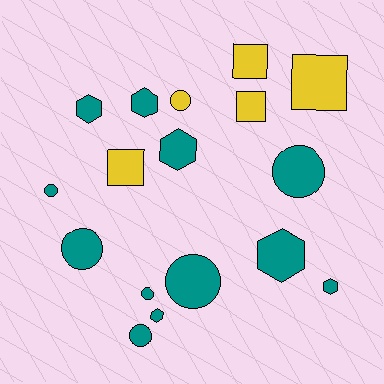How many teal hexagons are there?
There are 6 teal hexagons.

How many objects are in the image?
There are 17 objects.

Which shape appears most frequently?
Circle, with 7 objects.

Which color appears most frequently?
Teal, with 12 objects.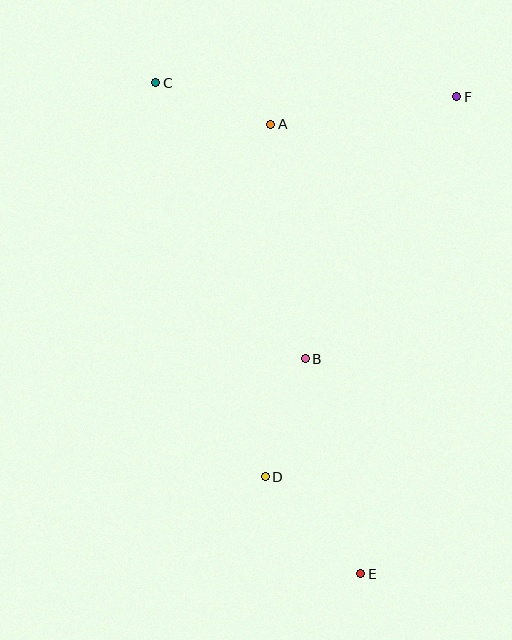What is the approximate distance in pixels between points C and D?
The distance between C and D is approximately 409 pixels.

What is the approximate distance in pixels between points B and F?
The distance between B and F is approximately 303 pixels.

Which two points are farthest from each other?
Points C and E are farthest from each other.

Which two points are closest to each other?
Points A and C are closest to each other.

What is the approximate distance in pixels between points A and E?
The distance between A and E is approximately 458 pixels.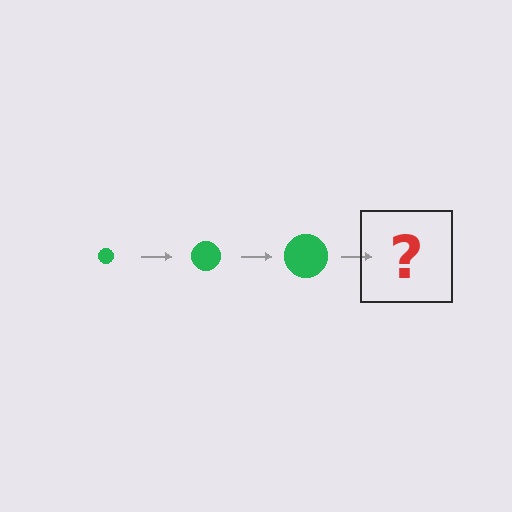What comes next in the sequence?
The next element should be a green circle, larger than the previous one.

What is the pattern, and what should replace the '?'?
The pattern is that the circle gets progressively larger each step. The '?' should be a green circle, larger than the previous one.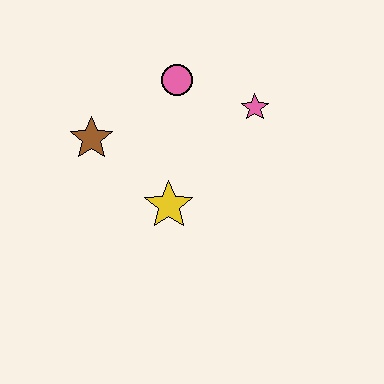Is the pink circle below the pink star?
No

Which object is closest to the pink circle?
The pink star is closest to the pink circle.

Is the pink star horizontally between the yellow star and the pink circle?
No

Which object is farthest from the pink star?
The brown star is farthest from the pink star.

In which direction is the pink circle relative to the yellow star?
The pink circle is above the yellow star.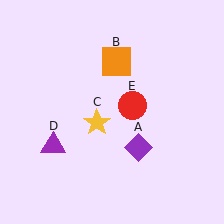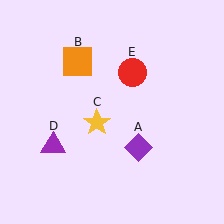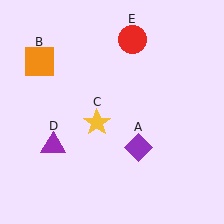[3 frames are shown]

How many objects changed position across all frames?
2 objects changed position: orange square (object B), red circle (object E).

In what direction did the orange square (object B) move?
The orange square (object B) moved left.